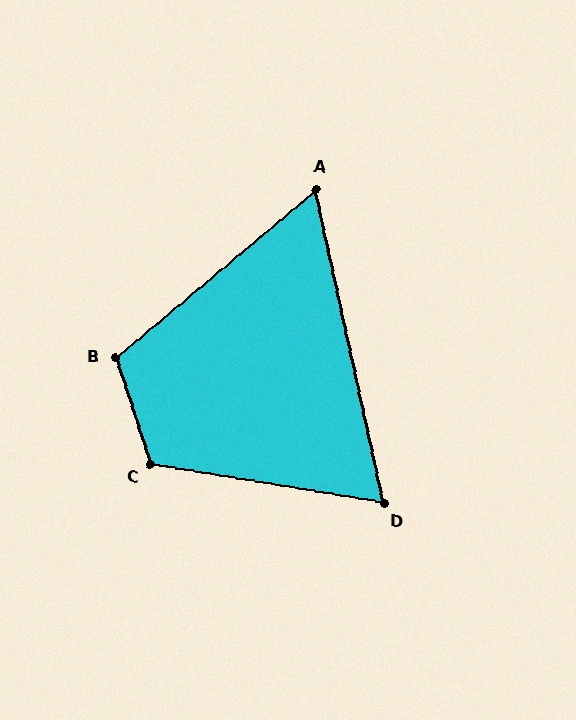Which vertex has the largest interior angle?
C, at approximately 118 degrees.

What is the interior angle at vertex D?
Approximately 68 degrees (acute).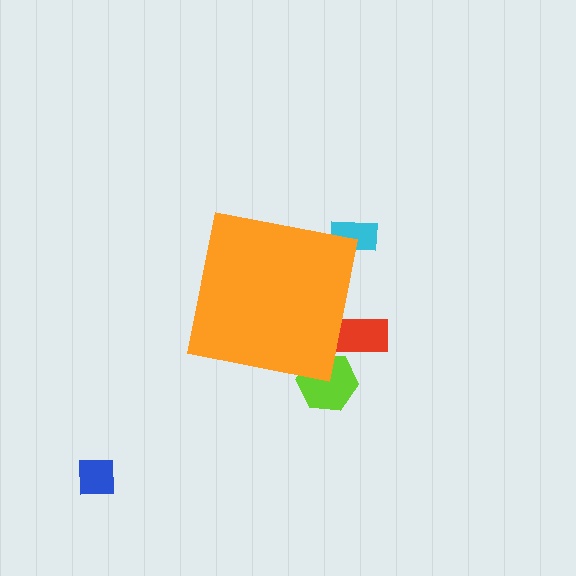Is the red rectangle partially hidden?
Yes, the red rectangle is partially hidden behind the orange square.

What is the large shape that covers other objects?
An orange square.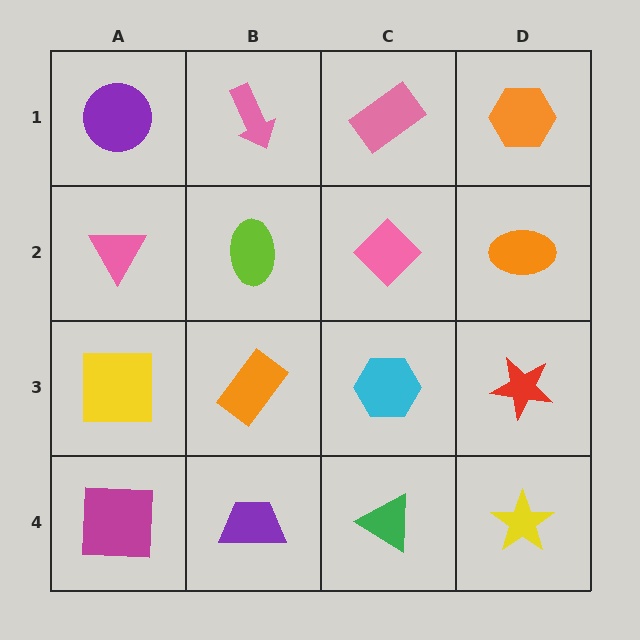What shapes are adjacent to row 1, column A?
A pink triangle (row 2, column A), a pink arrow (row 1, column B).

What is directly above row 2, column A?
A purple circle.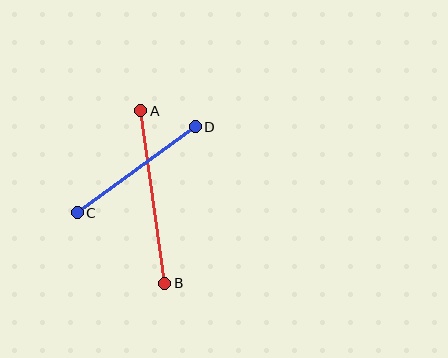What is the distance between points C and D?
The distance is approximately 146 pixels.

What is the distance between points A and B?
The distance is approximately 174 pixels.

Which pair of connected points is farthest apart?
Points A and B are farthest apart.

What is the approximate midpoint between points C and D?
The midpoint is at approximately (136, 170) pixels.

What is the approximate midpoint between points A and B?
The midpoint is at approximately (153, 197) pixels.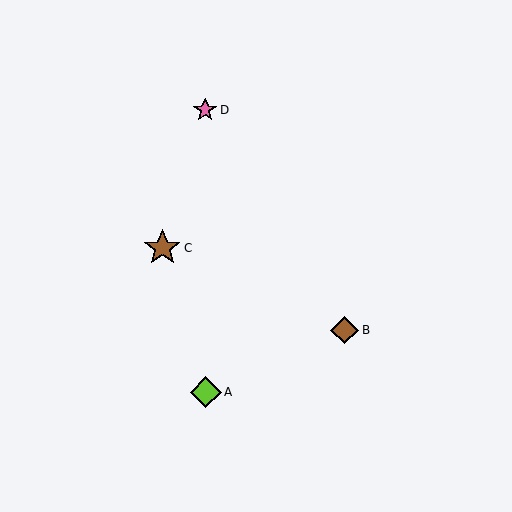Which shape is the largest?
The brown star (labeled C) is the largest.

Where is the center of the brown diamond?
The center of the brown diamond is at (345, 330).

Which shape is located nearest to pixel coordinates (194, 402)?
The lime diamond (labeled A) at (206, 392) is nearest to that location.